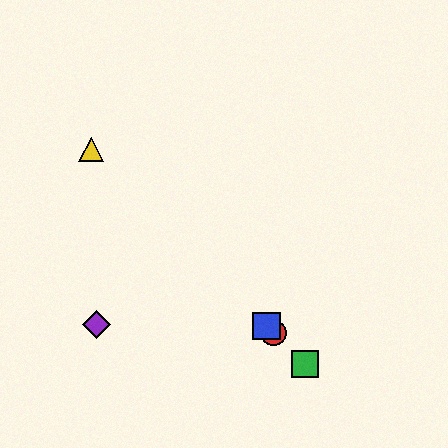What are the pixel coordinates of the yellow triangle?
The yellow triangle is at (91, 150).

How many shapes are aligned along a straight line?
4 shapes (the red circle, the blue square, the green square, the yellow triangle) are aligned along a straight line.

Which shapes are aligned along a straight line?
The red circle, the blue square, the green square, the yellow triangle are aligned along a straight line.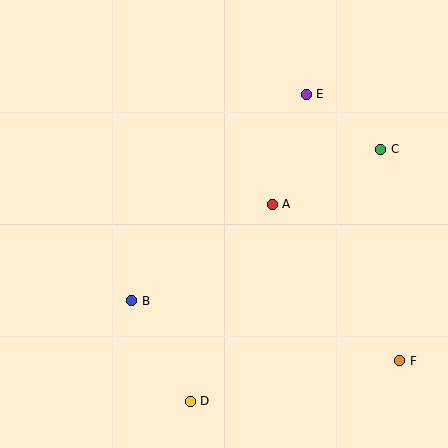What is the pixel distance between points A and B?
The distance between A and B is 171 pixels.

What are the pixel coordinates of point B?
Point B is at (132, 301).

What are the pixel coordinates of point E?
Point E is at (306, 94).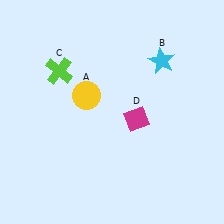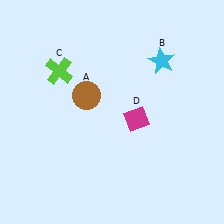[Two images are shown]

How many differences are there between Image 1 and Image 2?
There is 1 difference between the two images.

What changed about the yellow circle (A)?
In Image 1, A is yellow. In Image 2, it changed to brown.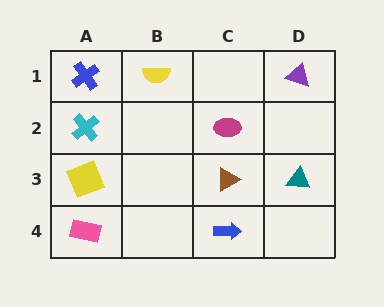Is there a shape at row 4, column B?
No, that cell is empty.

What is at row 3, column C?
A brown triangle.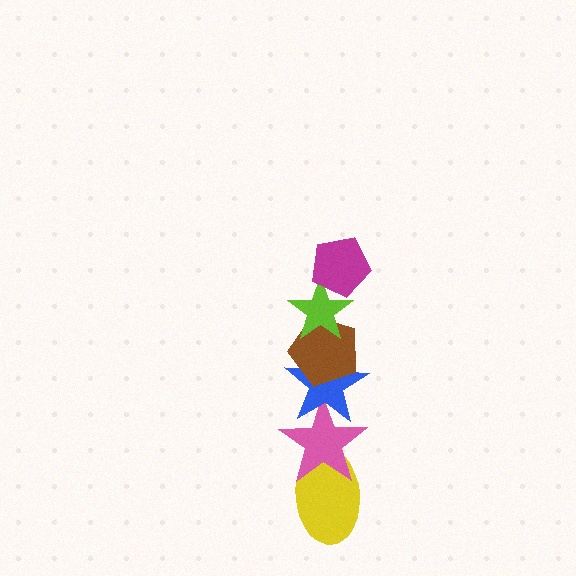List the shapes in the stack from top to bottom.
From top to bottom: the magenta pentagon, the lime star, the brown pentagon, the blue star, the pink star, the yellow ellipse.